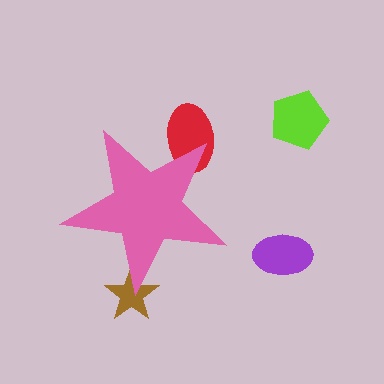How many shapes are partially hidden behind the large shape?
2 shapes are partially hidden.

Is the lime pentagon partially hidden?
No, the lime pentagon is fully visible.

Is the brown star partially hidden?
Yes, the brown star is partially hidden behind the pink star.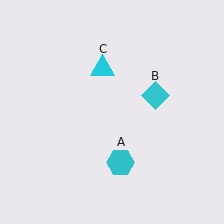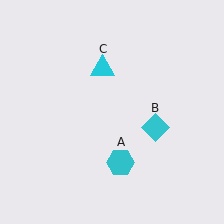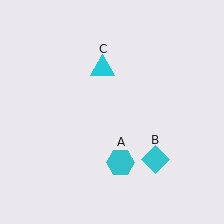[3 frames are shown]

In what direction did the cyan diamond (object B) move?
The cyan diamond (object B) moved down.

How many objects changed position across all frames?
1 object changed position: cyan diamond (object B).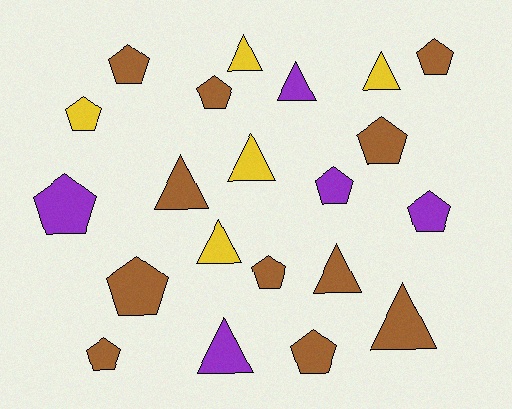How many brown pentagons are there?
There are 8 brown pentagons.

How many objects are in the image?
There are 21 objects.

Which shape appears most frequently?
Pentagon, with 12 objects.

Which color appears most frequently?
Brown, with 11 objects.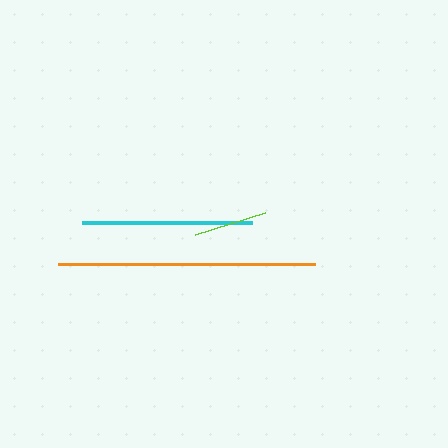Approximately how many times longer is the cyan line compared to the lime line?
The cyan line is approximately 2.3 times the length of the lime line.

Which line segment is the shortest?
The lime line is the shortest at approximately 74 pixels.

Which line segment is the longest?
The orange line is the longest at approximately 257 pixels.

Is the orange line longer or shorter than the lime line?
The orange line is longer than the lime line.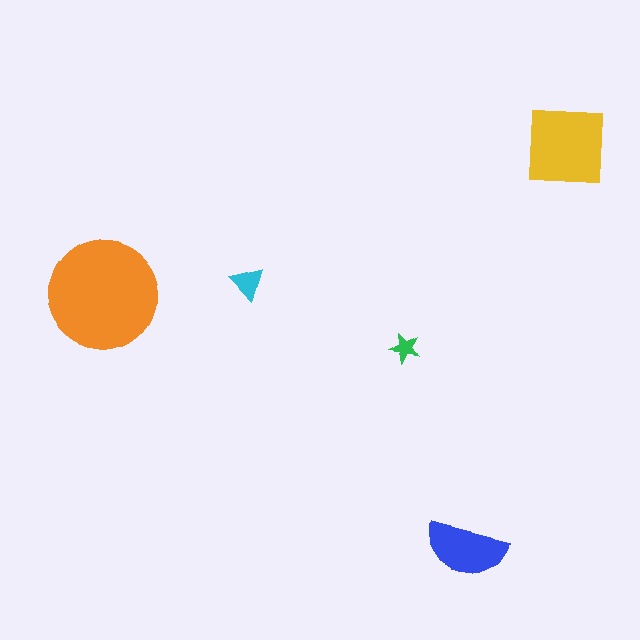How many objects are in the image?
There are 5 objects in the image.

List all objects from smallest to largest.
The green star, the cyan triangle, the blue semicircle, the yellow square, the orange circle.